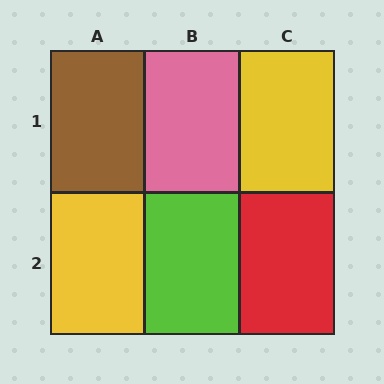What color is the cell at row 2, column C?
Red.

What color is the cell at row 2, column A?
Yellow.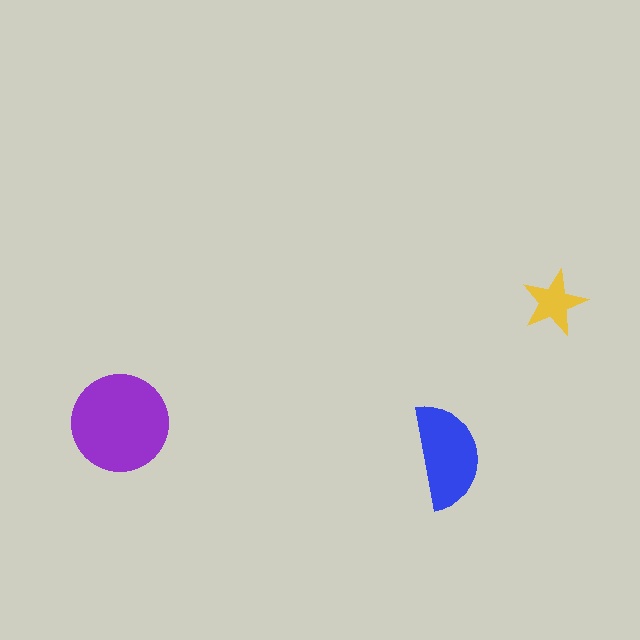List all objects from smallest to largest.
The yellow star, the blue semicircle, the purple circle.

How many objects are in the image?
There are 3 objects in the image.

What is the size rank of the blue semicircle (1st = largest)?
2nd.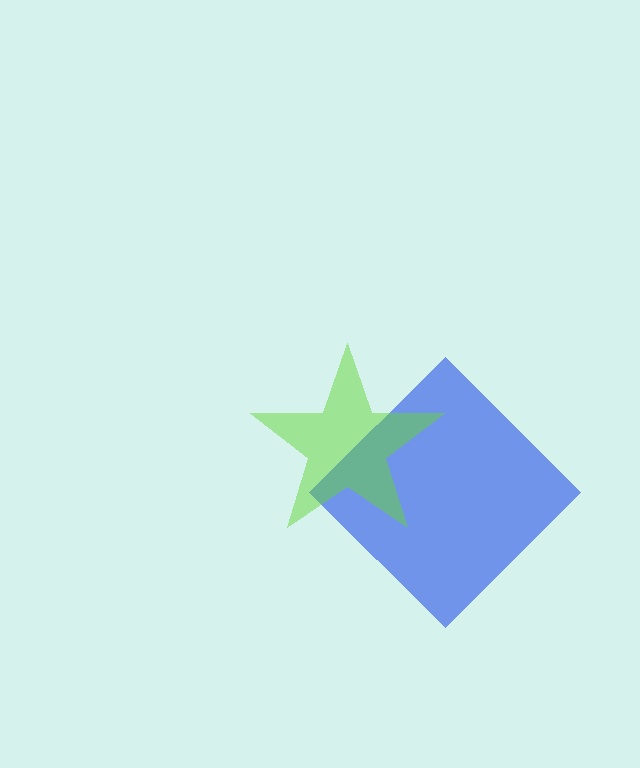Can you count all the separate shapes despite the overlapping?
Yes, there are 2 separate shapes.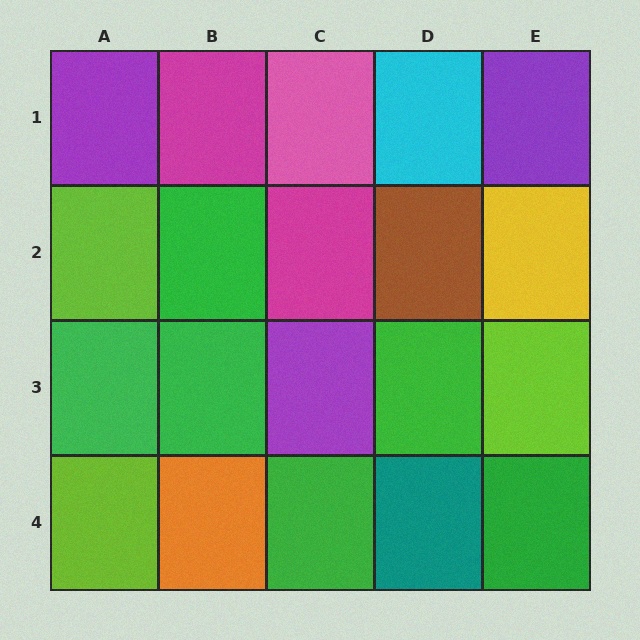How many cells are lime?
3 cells are lime.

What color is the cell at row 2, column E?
Yellow.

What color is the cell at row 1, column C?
Pink.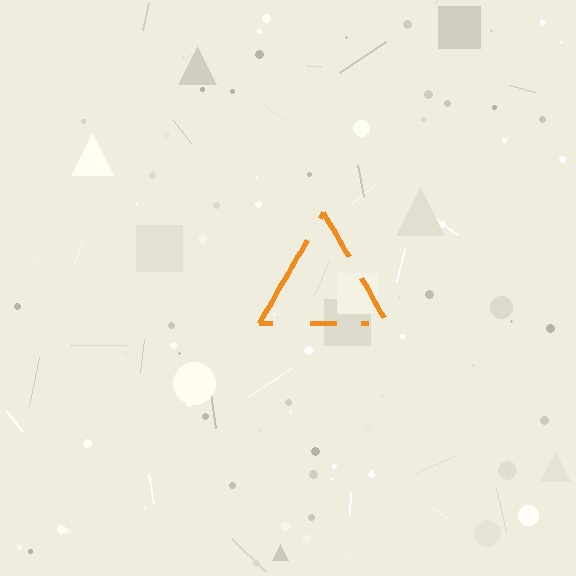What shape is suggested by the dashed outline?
The dashed outline suggests a triangle.